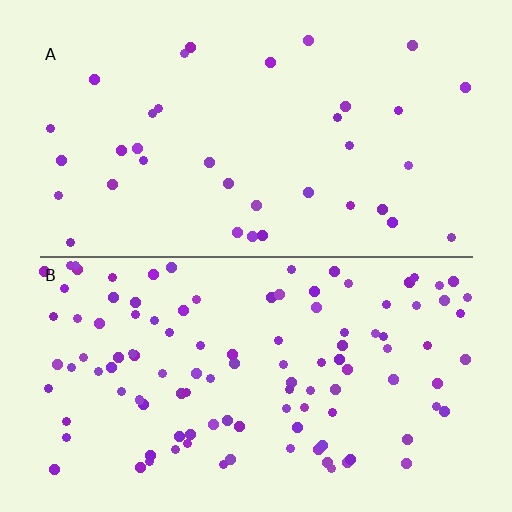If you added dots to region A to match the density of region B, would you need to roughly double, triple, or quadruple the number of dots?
Approximately triple.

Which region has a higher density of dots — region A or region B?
B (the bottom).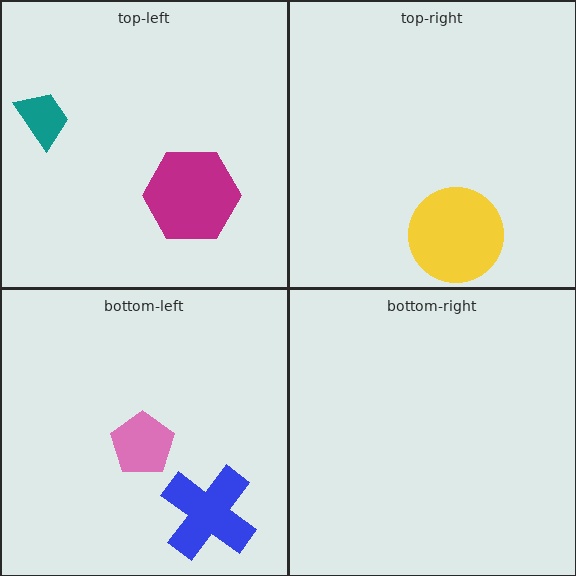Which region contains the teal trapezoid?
The top-left region.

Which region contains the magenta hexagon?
The top-left region.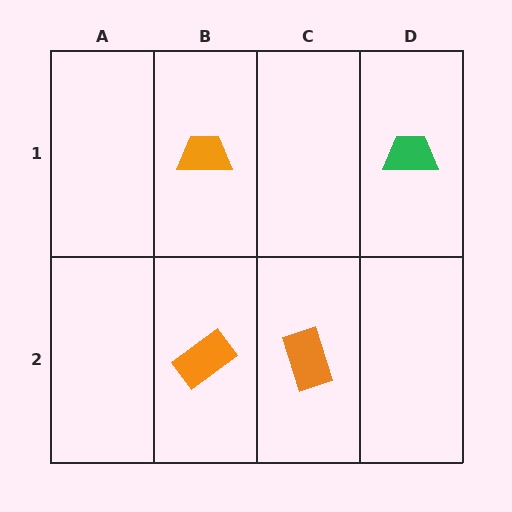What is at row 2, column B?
An orange rectangle.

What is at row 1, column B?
An orange trapezoid.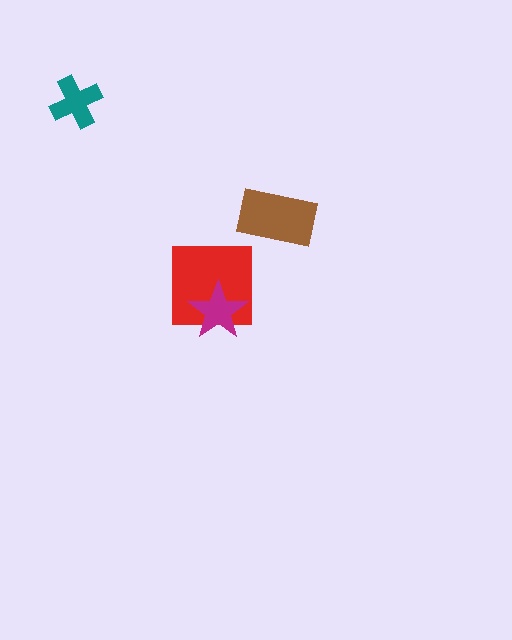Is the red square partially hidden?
Yes, it is partially covered by another shape.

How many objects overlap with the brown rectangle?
0 objects overlap with the brown rectangle.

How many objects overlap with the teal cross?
0 objects overlap with the teal cross.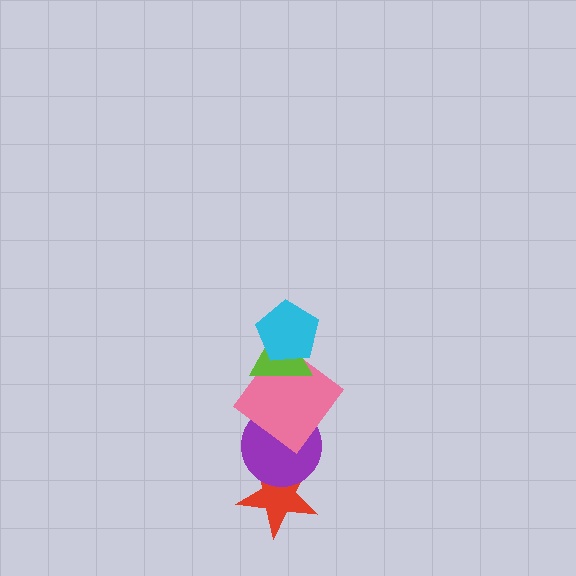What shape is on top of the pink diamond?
The lime triangle is on top of the pink diamond.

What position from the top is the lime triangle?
The lime triangle is 2nd from the top.